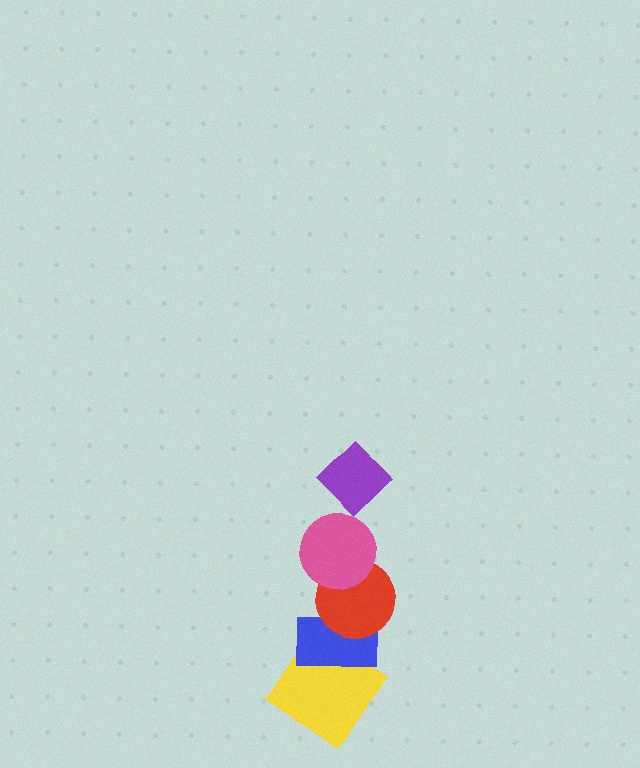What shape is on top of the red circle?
The pink circle is on top of the red circle.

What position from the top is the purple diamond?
The purple diamond is 1st from the top.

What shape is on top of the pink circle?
The purple diamond is on top of the pink circle.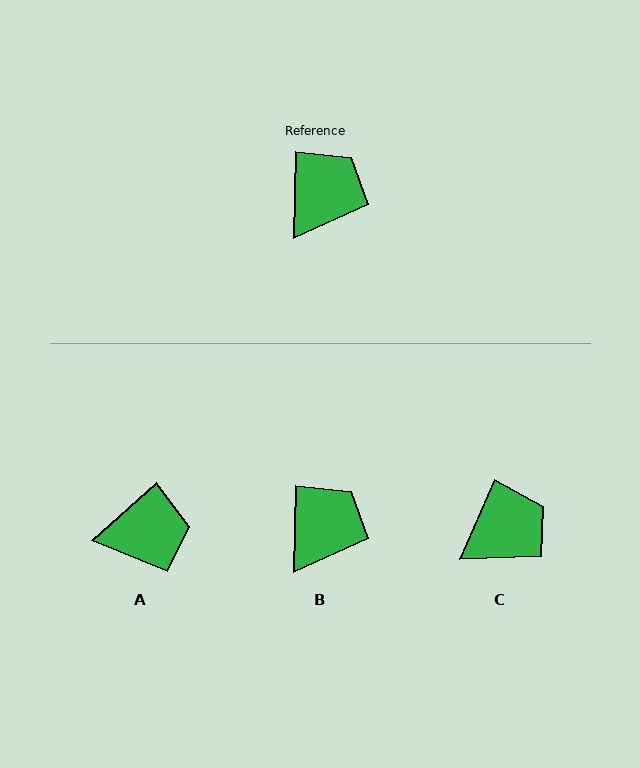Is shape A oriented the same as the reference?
No, it is off by about 47 degrees.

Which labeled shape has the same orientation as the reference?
B.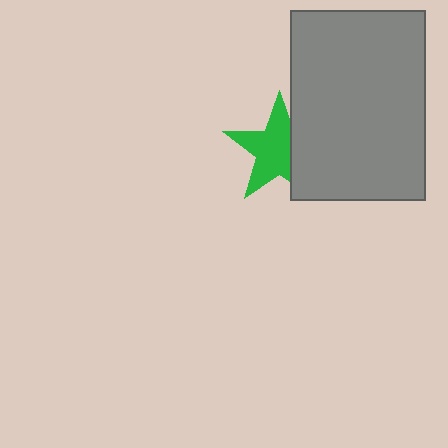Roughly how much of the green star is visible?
Most of it is visible (roughly 67%).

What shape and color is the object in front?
The object in front is a gray rectangle.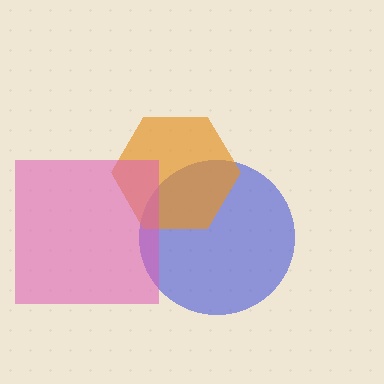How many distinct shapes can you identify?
There are 3 distinct shapes: a blue circle, an orange hexagon, a pink square.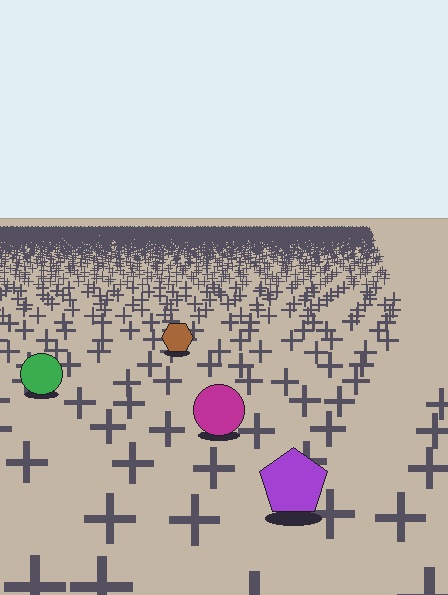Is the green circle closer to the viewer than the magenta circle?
No. The magenta circle is closer — you can tell from the texture gradient: the ground texture is coarser near it.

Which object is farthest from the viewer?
The brown hexagon is farthest from the viewer. It appears smaller and the ground texture around it is denser.